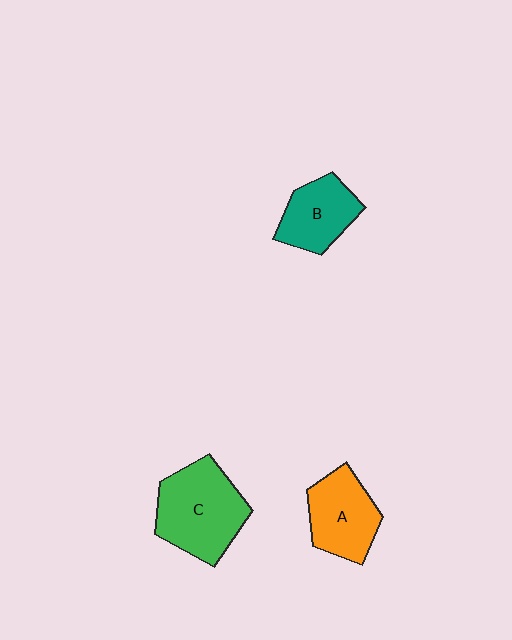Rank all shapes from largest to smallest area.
From largest to smallest: C (green), A (orange), B (teal).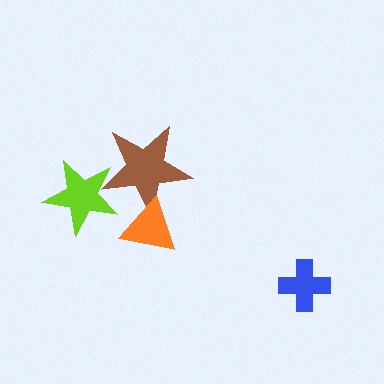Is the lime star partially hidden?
Yes, it is partially covered by another shape.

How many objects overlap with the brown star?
2 objects overlap with the brown star.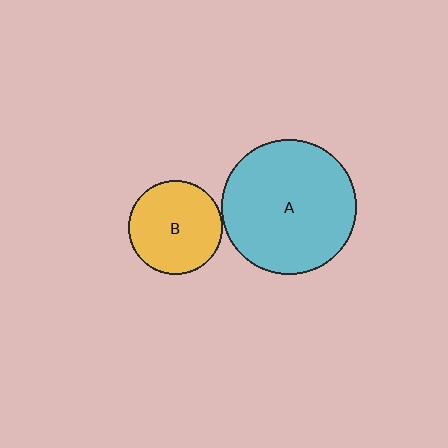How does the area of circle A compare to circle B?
Approximately 2.1 times.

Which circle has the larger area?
Circle A (cyan).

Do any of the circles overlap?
No, none of the circles overlap.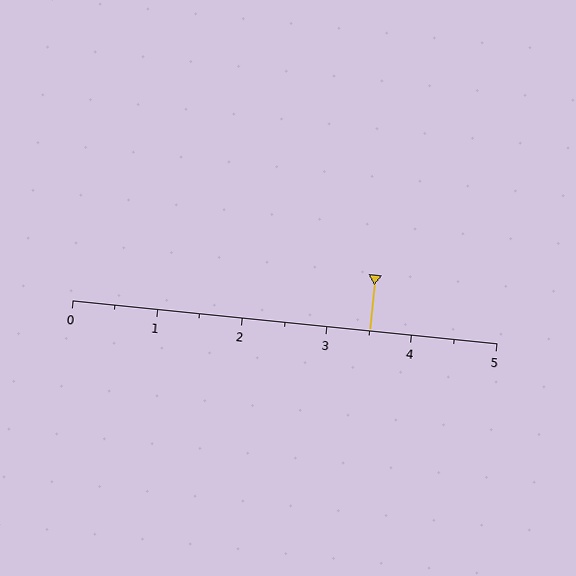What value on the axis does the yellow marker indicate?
The marker indicates approximately 3.5.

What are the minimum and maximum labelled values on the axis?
The axis runs from 0 to 5.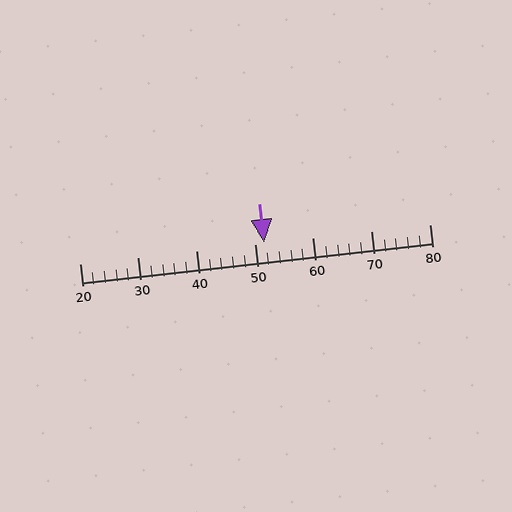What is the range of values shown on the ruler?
The ruler shows values from 20 to 80.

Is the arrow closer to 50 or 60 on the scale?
The arrow is closer to 50.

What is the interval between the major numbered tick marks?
The major tick marks are spaced 10 units apart.